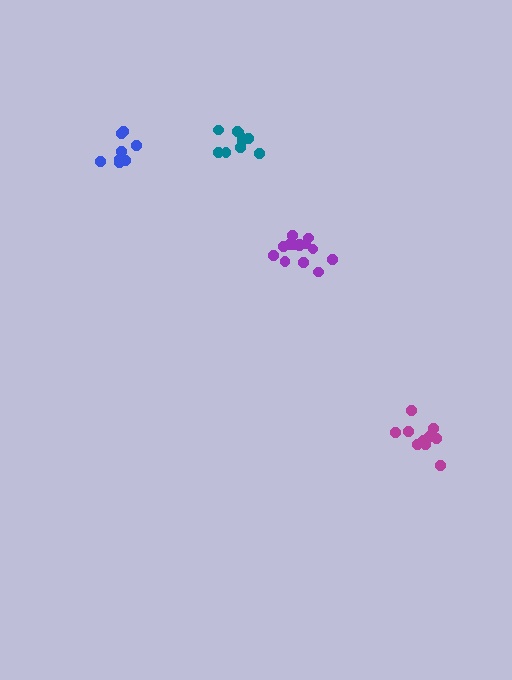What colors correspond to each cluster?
The clusters are colored: teal, blue, purple, magenta.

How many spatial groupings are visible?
There are 4 spatial groupings.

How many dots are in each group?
Group 1: 10 dots, Group 2: 8 dots, Group 3: 14 dots, Group 4: 10 dots (42 total).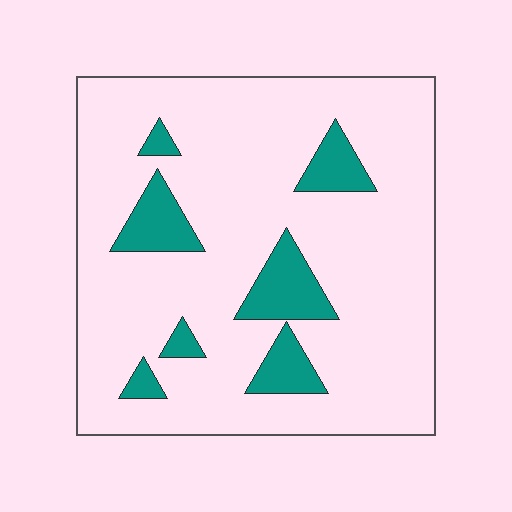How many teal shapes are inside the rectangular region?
7.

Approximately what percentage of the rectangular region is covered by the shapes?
Approximately 15%.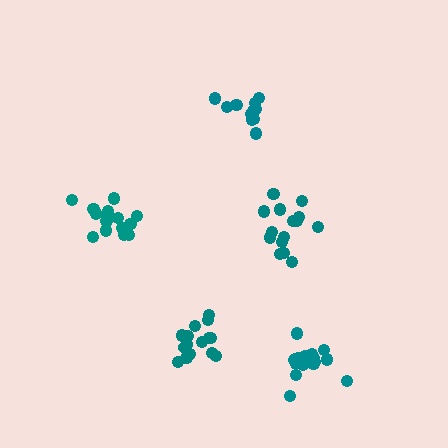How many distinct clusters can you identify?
There are 5 distinct clusters.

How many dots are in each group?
Group 1: 17 dots, Group 2: 15 dots, Group 3: 15 dots, Group 4: 17 dots, Group 5: 11 dots (75 total).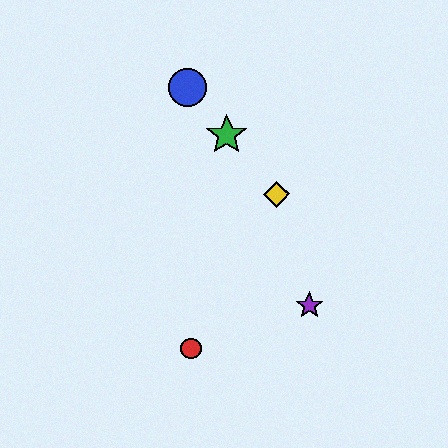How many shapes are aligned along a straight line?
3 shapes (the blue circle, the green star, the yellow diamond) are aligned along a straight line.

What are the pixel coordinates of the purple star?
The purple star is at (309, 306).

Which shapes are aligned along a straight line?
The blue circle, the green star, the yellow diamond are aligned along a straight line.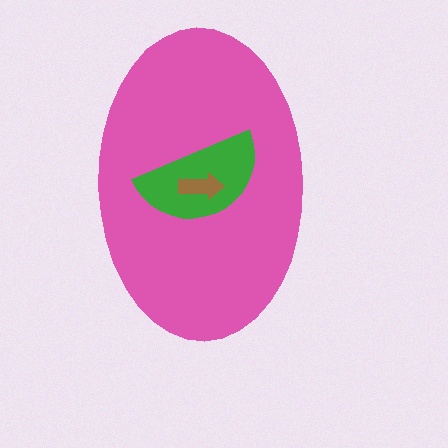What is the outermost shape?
The pink ellipse.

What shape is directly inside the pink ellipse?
The green semicircle.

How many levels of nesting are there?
3.